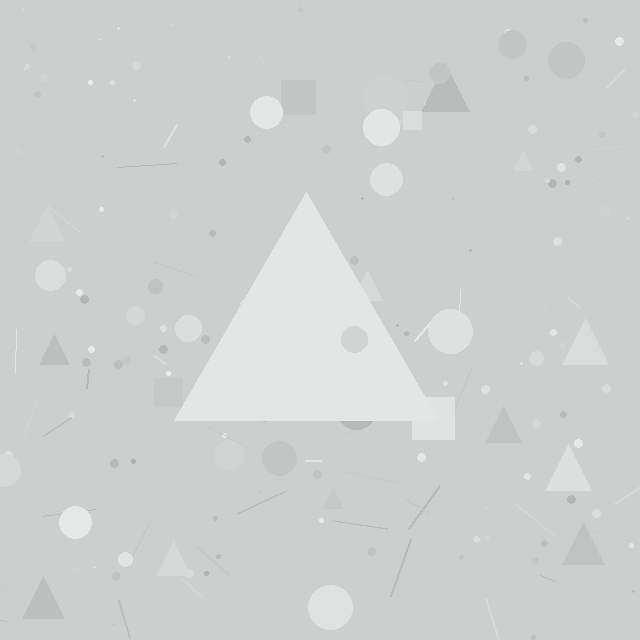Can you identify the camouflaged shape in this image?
The camouflaged shape is a triangle.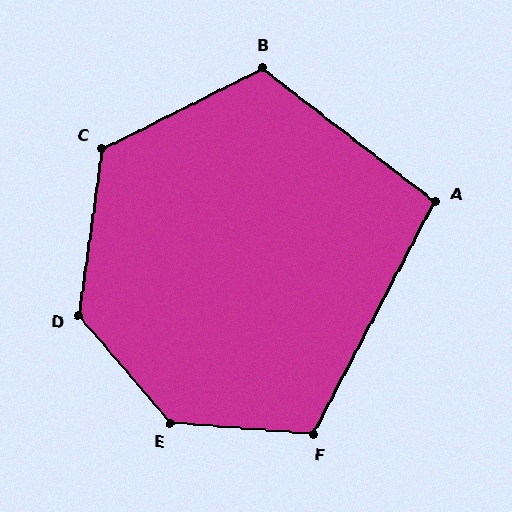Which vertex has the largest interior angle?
E, at approximately 135 degrees.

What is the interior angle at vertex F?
Approximately 113 degrees (obtuse).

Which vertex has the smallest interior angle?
A, at approximately 100 degrees.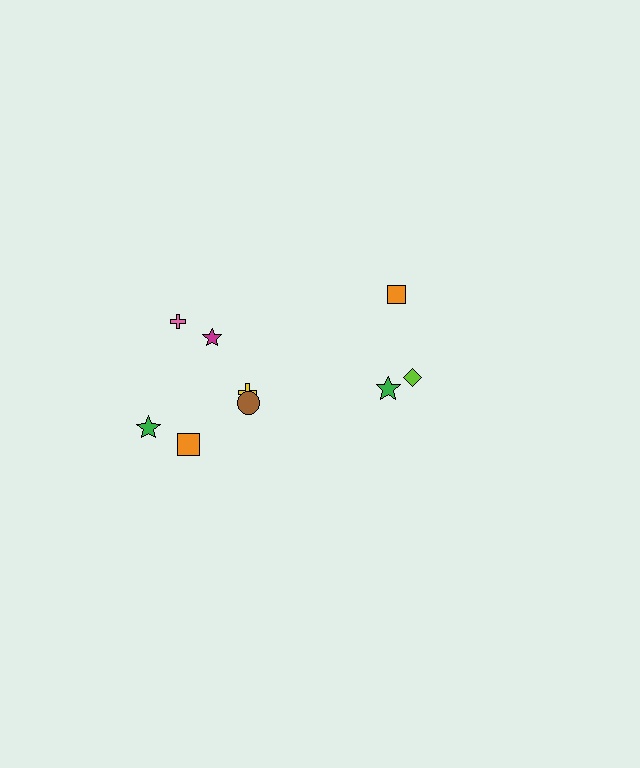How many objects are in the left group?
There are 6 objects.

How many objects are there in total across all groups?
There are 9 objects.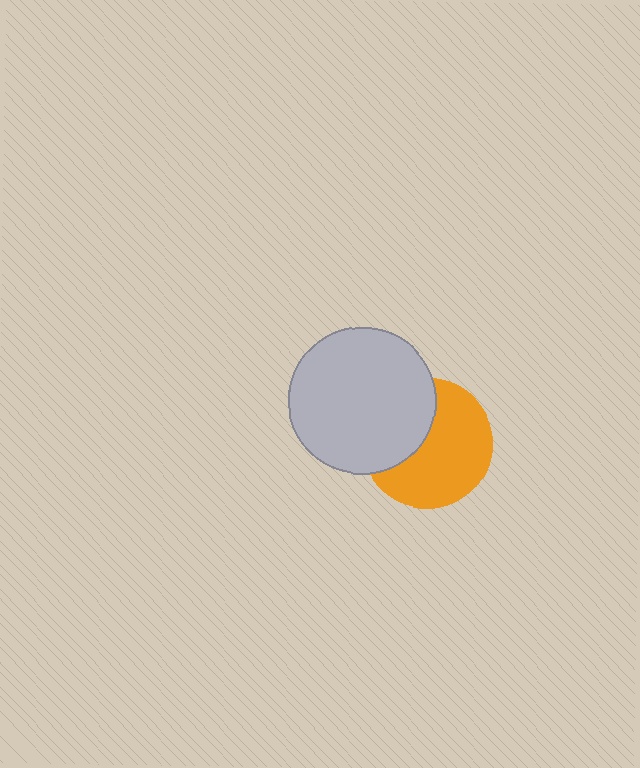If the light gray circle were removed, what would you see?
You would see the complete orange circle.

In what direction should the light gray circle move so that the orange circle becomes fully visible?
The light gray circle should move left. That is the shortest direction to clear the overlap and leave the orange circle fully visible.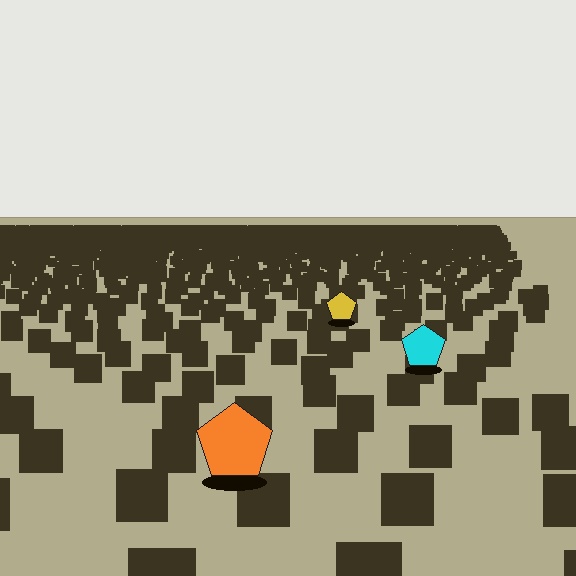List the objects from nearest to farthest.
From nearest to farthest: the orange pentagon, the cyan pentagon, the yellow pentagon.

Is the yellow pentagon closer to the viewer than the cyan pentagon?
No. The cyan pentagon is closer — you can tell from the texture gradient: the ground texture is coarser near it.